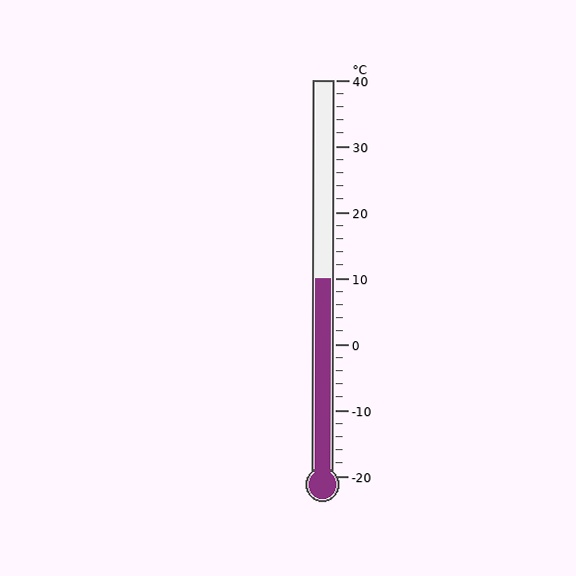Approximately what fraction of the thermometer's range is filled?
The thermometer is filled to approximately 50% of its range.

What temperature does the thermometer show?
The thermometer shows approximately 10°C.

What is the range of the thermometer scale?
The thermometer scale ranges from -20°C to 40°C.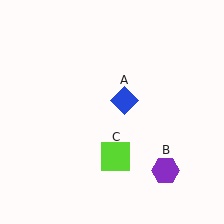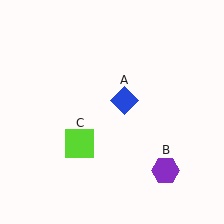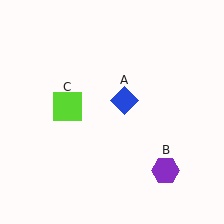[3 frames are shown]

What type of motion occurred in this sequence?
The lime square (object C) rotated clockwise around the center of the scene.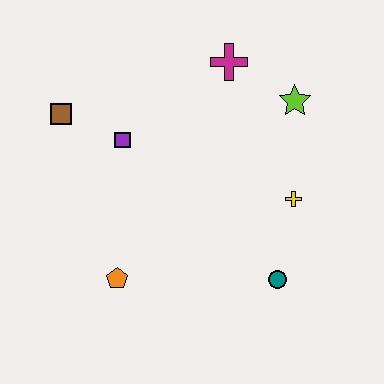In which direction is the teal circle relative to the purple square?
The teal circle is to the right of the purple square.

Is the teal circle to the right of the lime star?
No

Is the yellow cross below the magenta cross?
Yes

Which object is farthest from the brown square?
The teal circle is farthest from the brown square.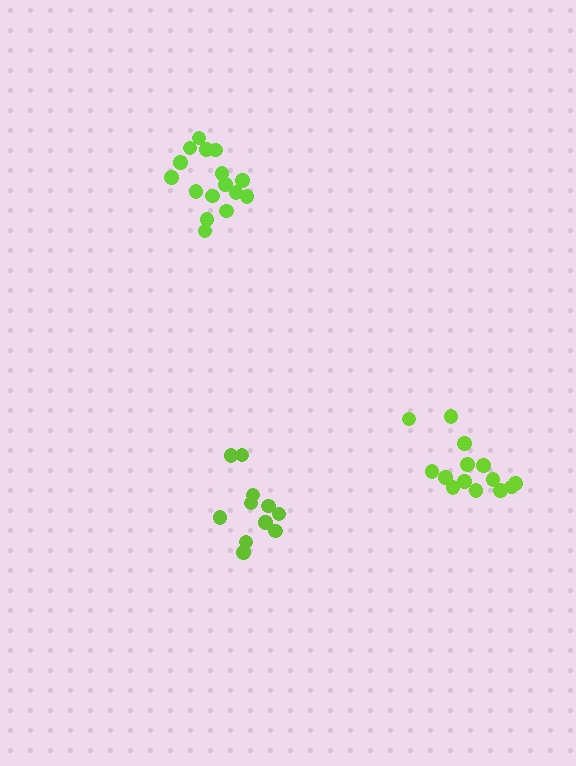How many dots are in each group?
Group 1: 16 dots, Group 2: 11 dots, Group 3: 14 dots (41 total).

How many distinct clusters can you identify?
There are 3 distinct clusters.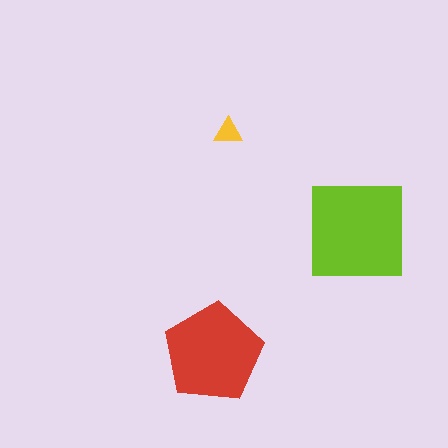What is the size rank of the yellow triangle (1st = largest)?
3rd.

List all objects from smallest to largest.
The yellow triangle, the red pentagon, the lime square.